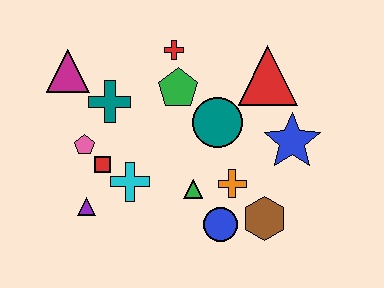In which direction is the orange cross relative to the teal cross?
The orange cross is to the right of the teal cross.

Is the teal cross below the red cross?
Yes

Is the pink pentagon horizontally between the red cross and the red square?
No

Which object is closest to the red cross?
The green pentagon is closest to the red cross.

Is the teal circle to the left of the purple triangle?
No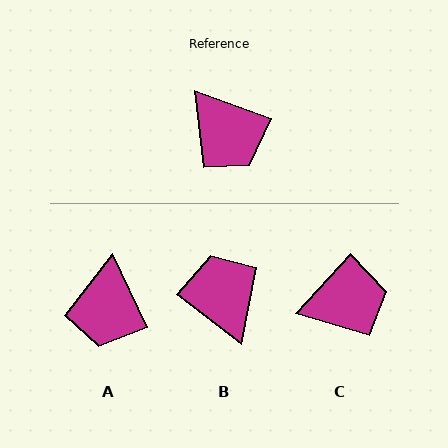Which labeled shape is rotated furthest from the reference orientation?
B, about 163 degrees away.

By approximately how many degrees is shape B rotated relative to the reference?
Approximately 163 degrees counter-clockwise.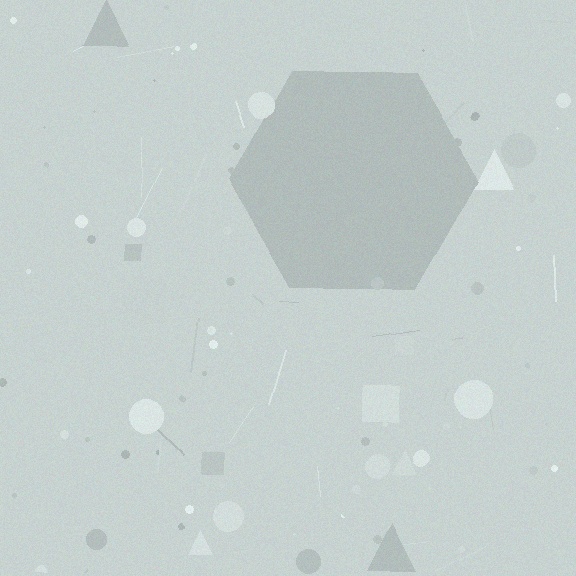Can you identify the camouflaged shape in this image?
The camouflaged shape is a hexagon.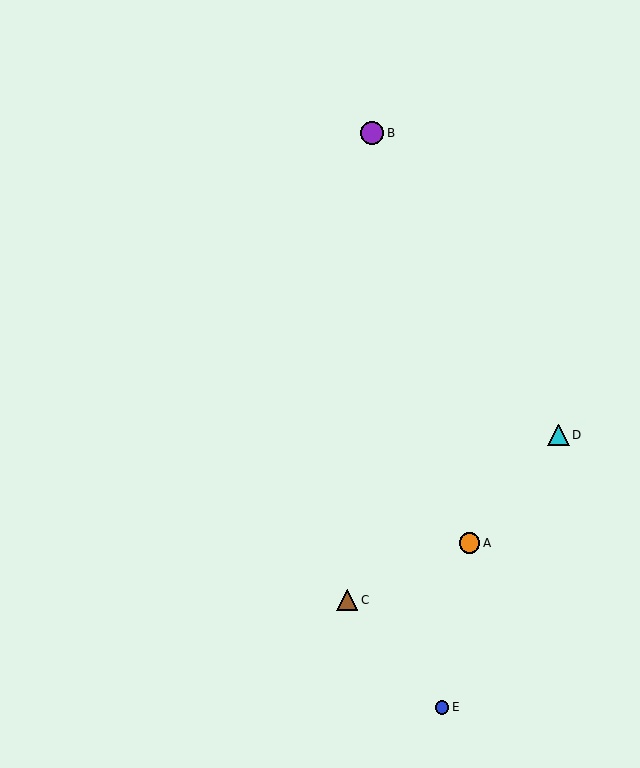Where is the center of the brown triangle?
The center of the brown triangle is at (347, 600).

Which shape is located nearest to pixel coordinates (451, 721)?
The blue circle (labeled E) at (442, 707) is nearest to that location.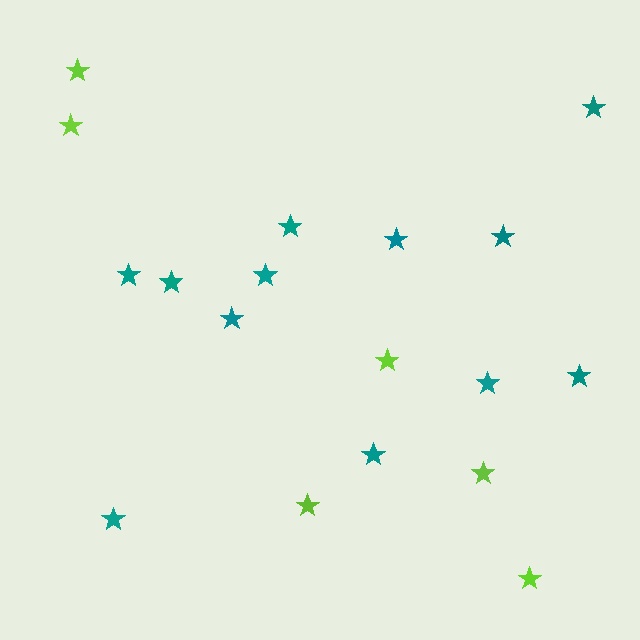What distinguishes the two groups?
There are 2 groups: one group of teal stars (12) and one group of lime stars (6).